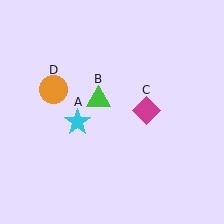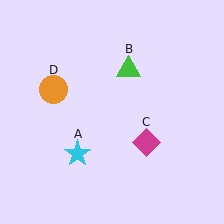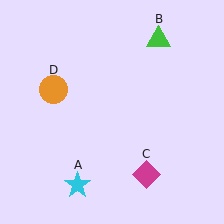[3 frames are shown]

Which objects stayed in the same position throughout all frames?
Orange circle (object D) remained stationary.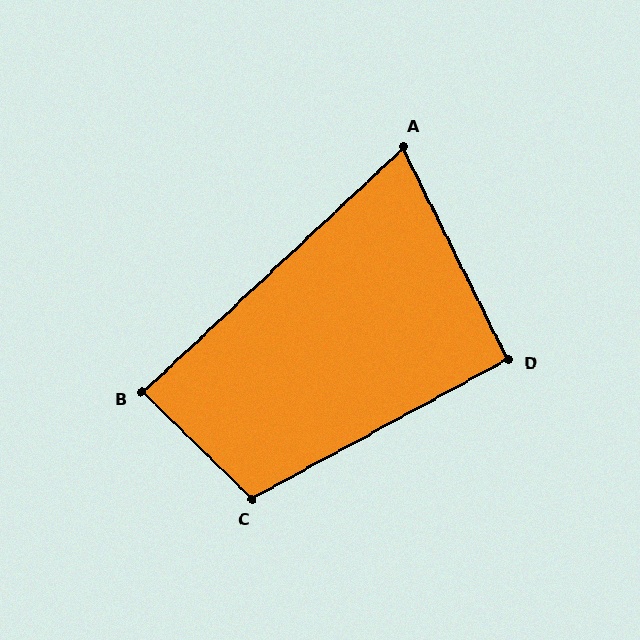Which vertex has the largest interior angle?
C, at approximately 107 degrees.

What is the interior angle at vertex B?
Approximately 88 degrees (approximately right).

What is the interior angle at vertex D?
Approximately 92 degrees (approximately right).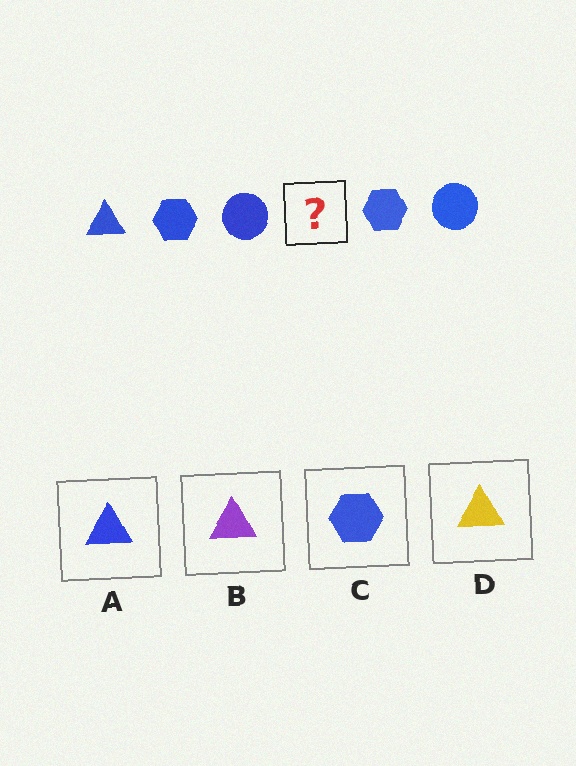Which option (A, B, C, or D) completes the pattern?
A.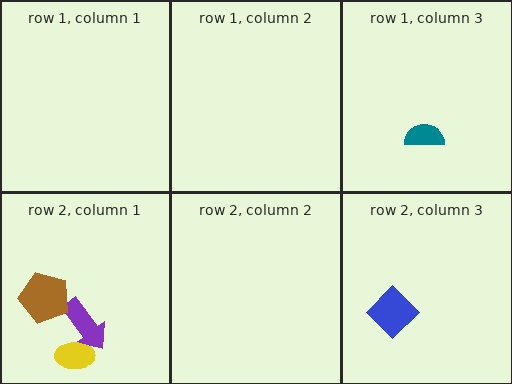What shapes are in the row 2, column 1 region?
The purple arrow, the yellow ellipse, the brown pentagon.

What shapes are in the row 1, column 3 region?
The teal semicircle.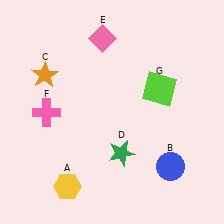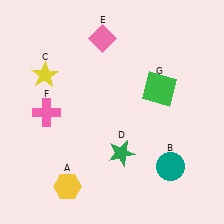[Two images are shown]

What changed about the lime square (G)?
In Image 1, G is lime. In Image 2, it changed to green.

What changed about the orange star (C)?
In Image 1, C is orange. In Image 2, it changed to yellow.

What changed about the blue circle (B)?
In Image 1, B is blue. In Image 2, it changed to teal.